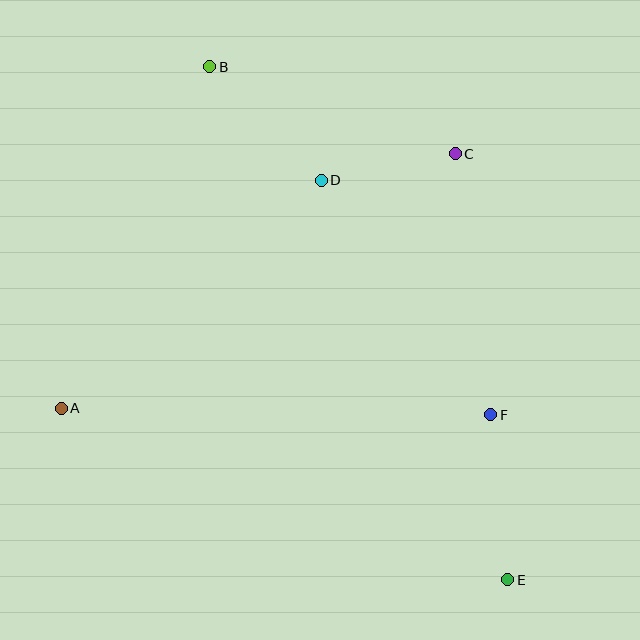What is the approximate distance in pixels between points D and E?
The distance between D and E is approximately 441 pixels.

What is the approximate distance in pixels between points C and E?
The distance between C and E is approximately 429 pixels.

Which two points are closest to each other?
Points C and D are closest to each other.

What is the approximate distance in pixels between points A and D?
The distance between A and D is approximately 346 pixels.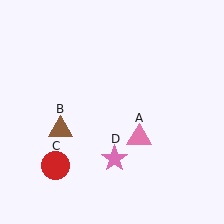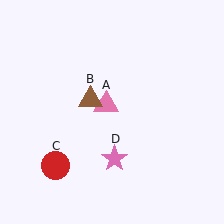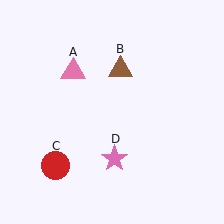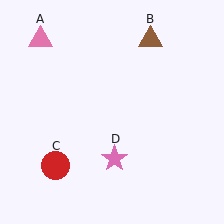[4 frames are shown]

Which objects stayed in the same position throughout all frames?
Red circle (object C) and pink star (object D) remained stationary.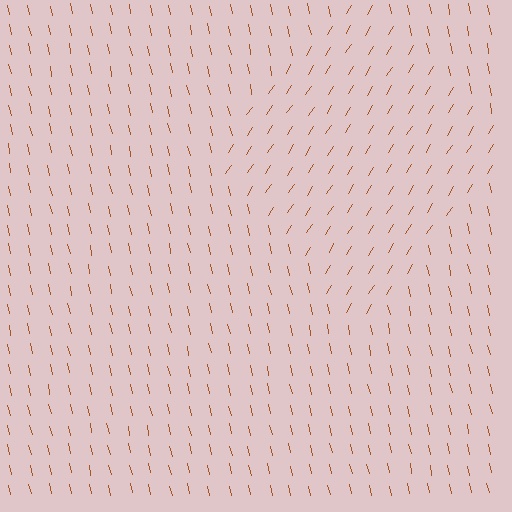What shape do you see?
I see a diamond.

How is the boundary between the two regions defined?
The boundary is defined purely by a change in line orientation (approximately 45 degrees difference). All lines are the same color and thickness.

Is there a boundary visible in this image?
Yes, there is a texture boundary formed by a change in line orientation.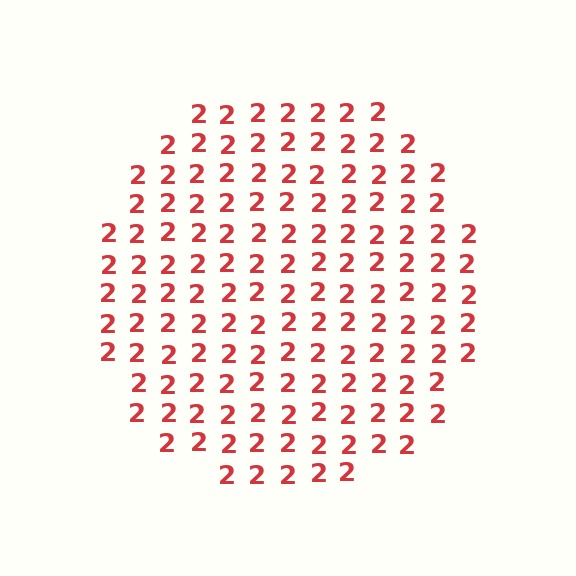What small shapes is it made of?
It is made of small digit 2's.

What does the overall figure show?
The overall figure shows a circle.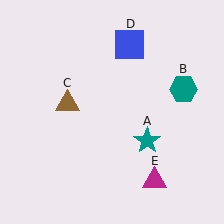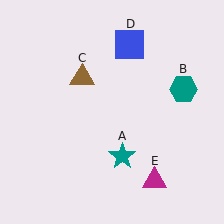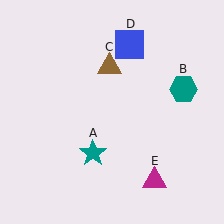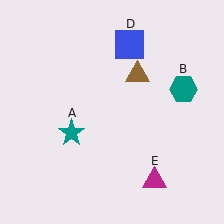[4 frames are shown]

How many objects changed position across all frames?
2 objects changed position: teal star (object A), brown triangle (object C).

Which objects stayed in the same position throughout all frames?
Teal hexagon (object B) and blue square (object D) and magenta triangle (object E) remained stationary.